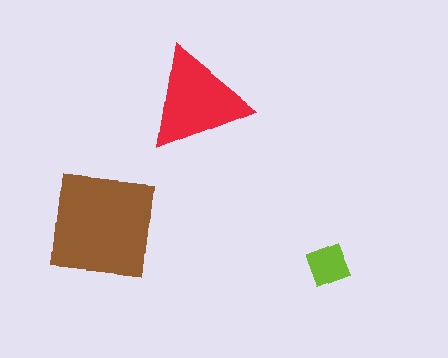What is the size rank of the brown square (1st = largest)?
1st.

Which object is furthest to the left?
The brown square is leftmost.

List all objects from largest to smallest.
The brown square, the red triangle, the lime diamond.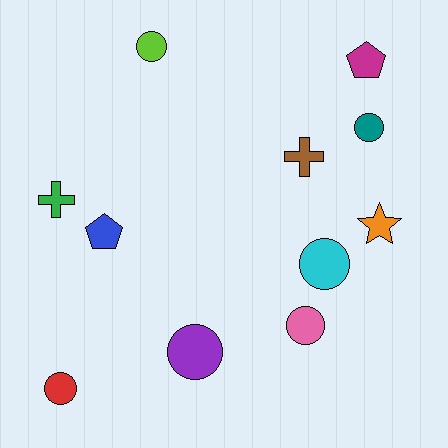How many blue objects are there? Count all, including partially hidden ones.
There is 1 blue object.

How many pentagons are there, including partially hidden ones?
There are 2 pentagons.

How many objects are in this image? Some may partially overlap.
There are 11 objects.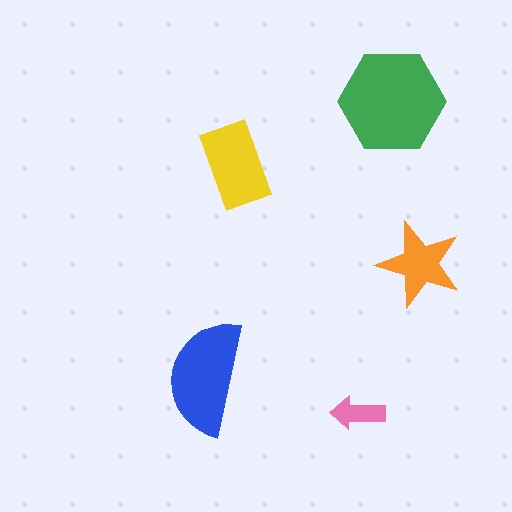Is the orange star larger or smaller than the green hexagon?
Smaller.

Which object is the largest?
The green hexagon.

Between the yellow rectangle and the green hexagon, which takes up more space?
The green hexagon.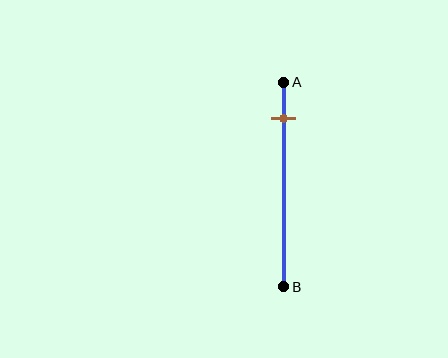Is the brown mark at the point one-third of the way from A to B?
No, the mark is at about 20% from A, not at the 33% one-third point.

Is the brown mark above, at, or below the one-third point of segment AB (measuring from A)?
The brown mark is above the one-third point of segment AB.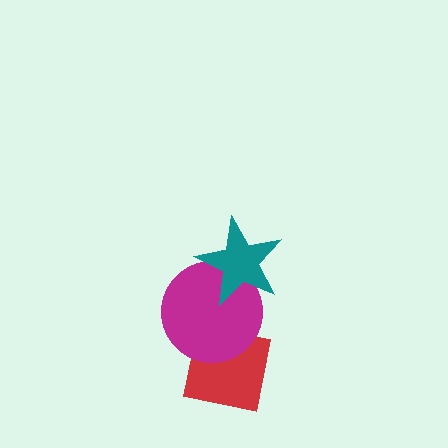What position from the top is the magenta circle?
The magenta circle is 2nd from the top.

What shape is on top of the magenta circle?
The teal star is on top of the magenta circle.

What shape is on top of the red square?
The magenta circle is on top of the red square.